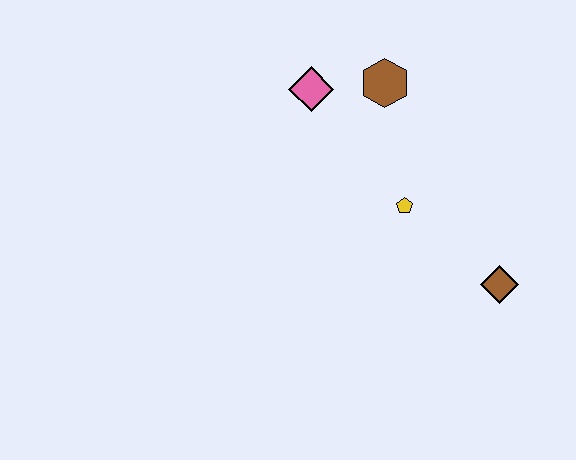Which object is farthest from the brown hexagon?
The brown diamond is farthest from the brown hexagon.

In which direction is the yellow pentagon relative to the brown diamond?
The yellow pentagon is to the left of the brown diamond.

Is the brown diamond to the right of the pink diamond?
Yes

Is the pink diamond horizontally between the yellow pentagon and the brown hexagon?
No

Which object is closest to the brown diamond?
The yellow pentagon is closest to the brown diamond.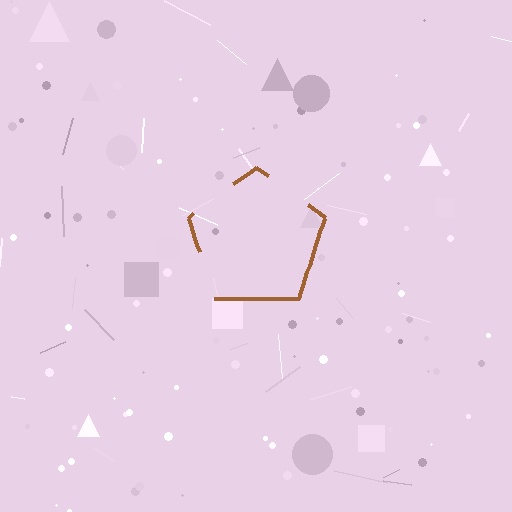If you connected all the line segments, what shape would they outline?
They would outline a pentagon.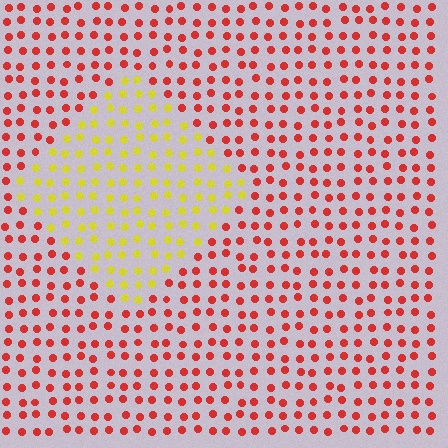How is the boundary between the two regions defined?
The boundary is defined purely by a slight shift in hue (about 61 degrees). Spacing, size, and orientation are identical on both sides.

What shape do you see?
I see a diamond.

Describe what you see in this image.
The image is filled with small red elements in a uniform arrangement. A diamond-shaped region is visible where the elements are tinted to a slightly different hue, forming a subtle color boundary.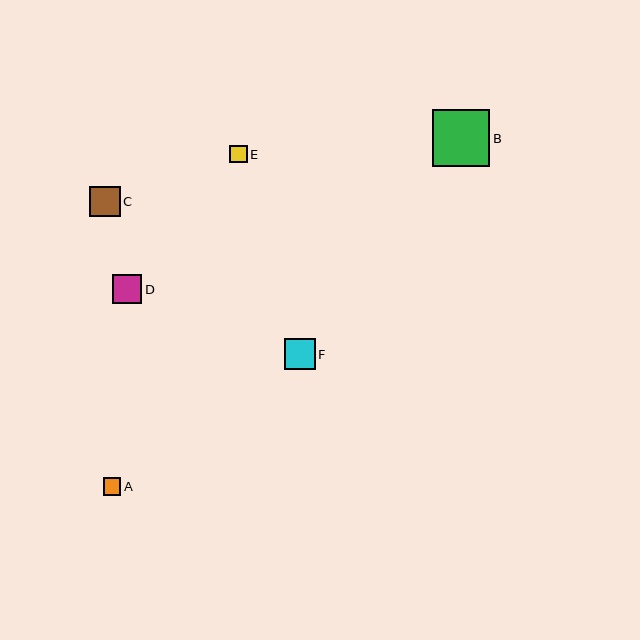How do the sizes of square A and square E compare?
Square A and square E are approximately the same size.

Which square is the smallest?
Square E is the smallest with a size of approximately 18 pixels.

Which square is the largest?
Square B is the largest with a size of approximately 57 pixels.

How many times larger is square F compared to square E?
Square F is approximately 1.8 times the size of square E.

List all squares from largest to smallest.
From largest to smallest: B, F, C, D, A, E.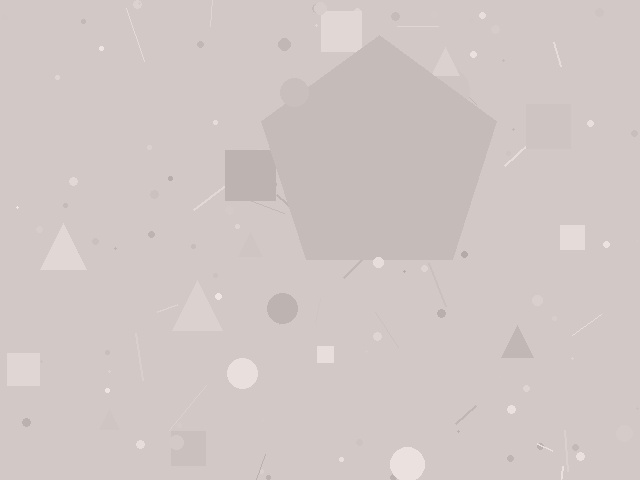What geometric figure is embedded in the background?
A pentagon is embedded in the background.